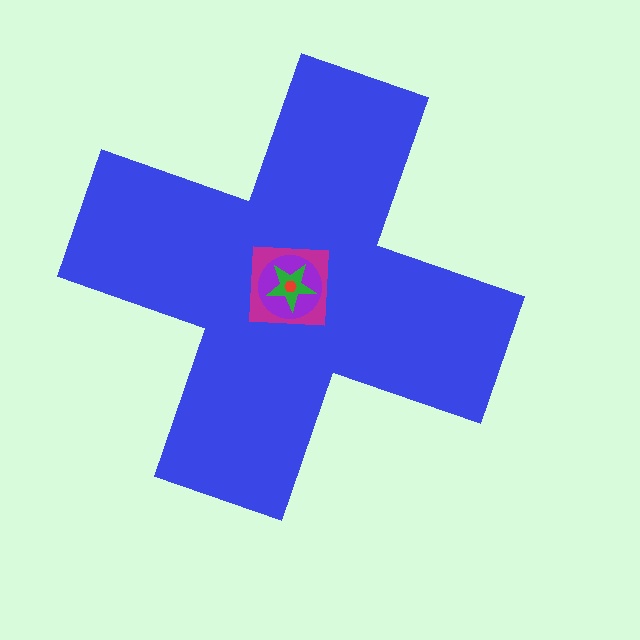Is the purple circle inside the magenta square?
Yes.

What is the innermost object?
The red hexagon.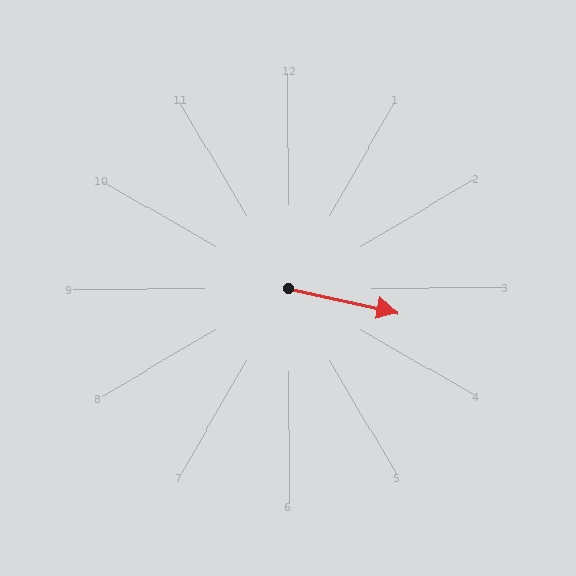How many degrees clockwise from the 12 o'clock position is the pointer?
Approximately 102 degrees.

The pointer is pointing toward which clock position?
Roughly 3 o'clock.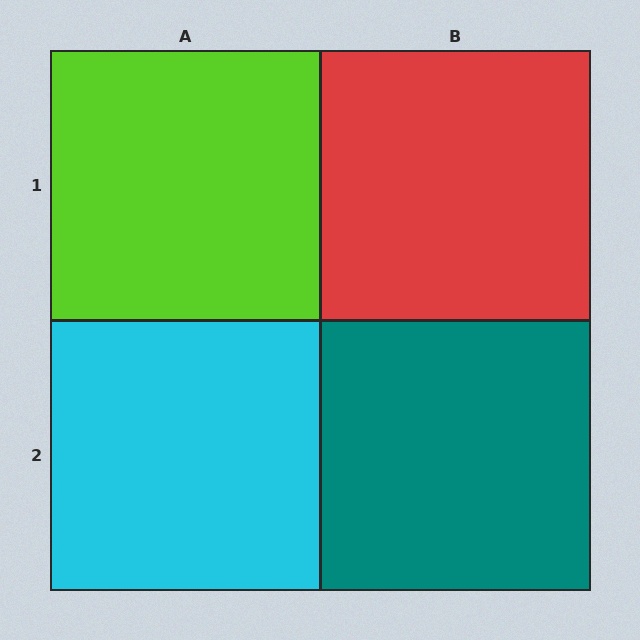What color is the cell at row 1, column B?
Red.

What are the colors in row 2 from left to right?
Cyan, teal.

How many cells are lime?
1 cell is lime.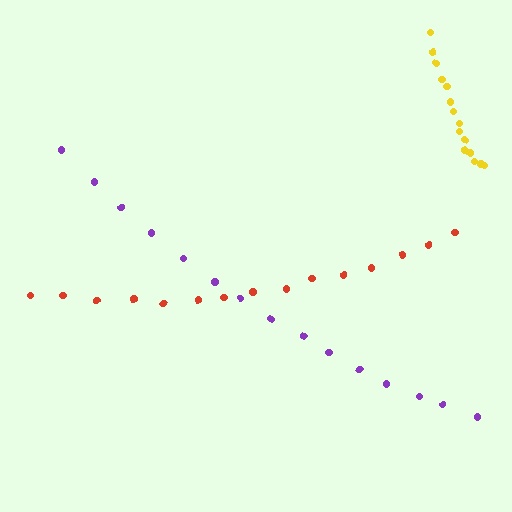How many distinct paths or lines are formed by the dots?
There are 3 distinct paths.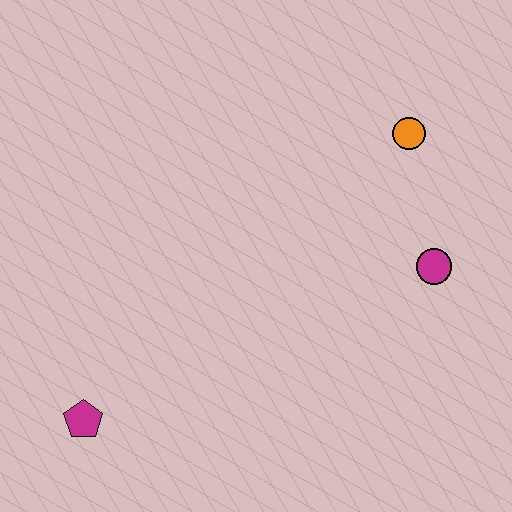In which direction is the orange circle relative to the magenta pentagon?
The orange circle is to the right of the magenta pentagon.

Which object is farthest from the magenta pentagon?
The orange circle is farthest from the magenta pentagon.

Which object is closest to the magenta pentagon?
The magenta circle is closest to the magenta pentagon.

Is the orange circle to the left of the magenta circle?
Yes